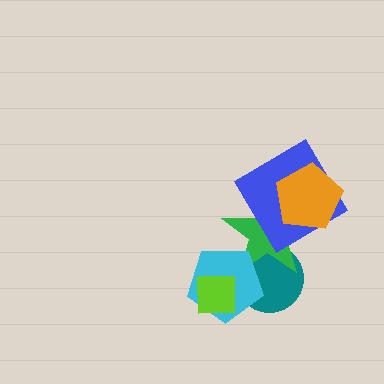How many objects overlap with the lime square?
1 object overlaps with the lime square.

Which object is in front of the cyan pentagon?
The lime square is in front of the cyan pentagon.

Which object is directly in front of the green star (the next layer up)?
The cyan pentagon is directly in front of the green star.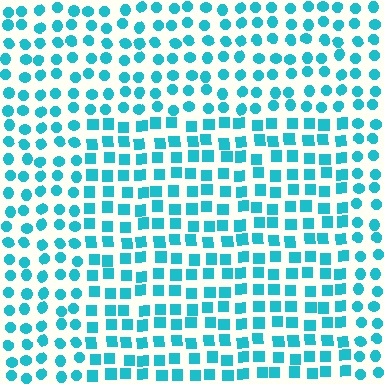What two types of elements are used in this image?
The image uses squares inside the rectangle region and circles outside it.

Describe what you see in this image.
The image is filled with small cyan elements arranged in a uniform grid. A rectangle-shaped region contains squares, while the surrounding area contains circles. The boundary is defined purely by the change in element shape.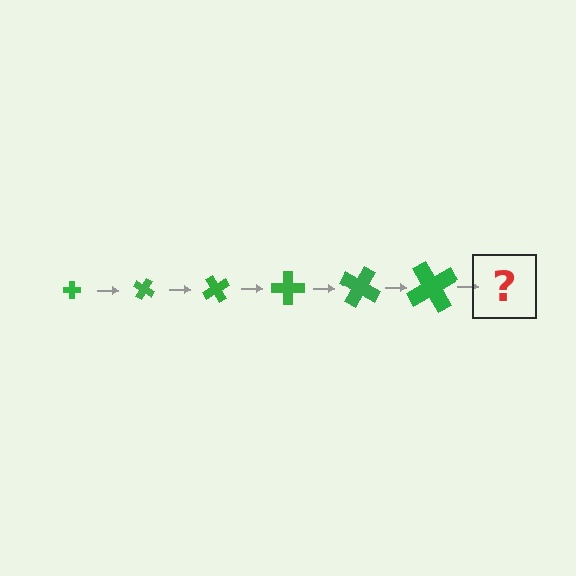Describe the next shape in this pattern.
It should be a cross, larger than the previous one and rotated 180 degrees from the start.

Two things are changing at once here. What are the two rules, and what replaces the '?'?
The two rules are that the cross grows larger each step and it rotates 30 degrees each step. The '?' should be a cross, larger than the previous one and rotated 180 degrees from the start.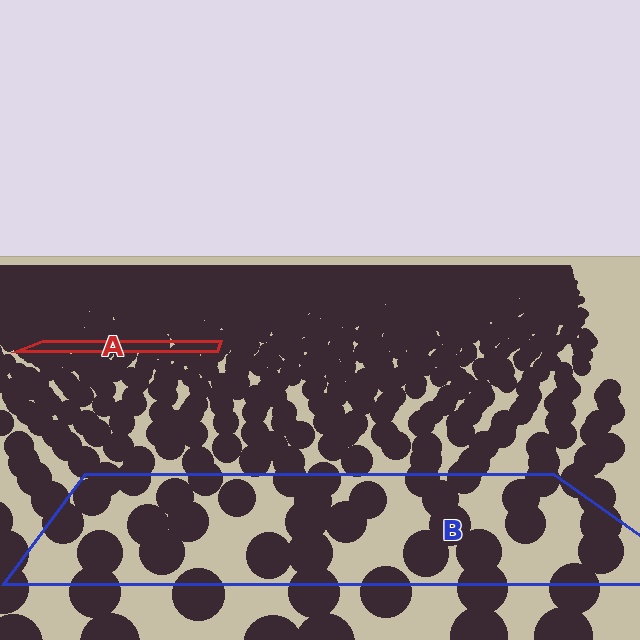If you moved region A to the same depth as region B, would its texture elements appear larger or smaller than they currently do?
They would appear larger. At a closer depth, the same texture elements are projected at a bigger on-screen size.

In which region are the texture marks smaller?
The texture marks are smaller in region A, because it is farther away.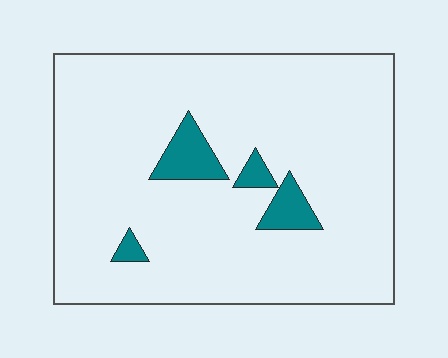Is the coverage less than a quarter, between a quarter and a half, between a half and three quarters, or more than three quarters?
Less than a quarter.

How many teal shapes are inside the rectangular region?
4.